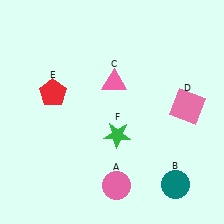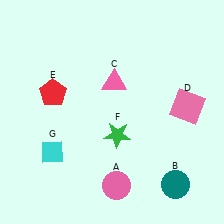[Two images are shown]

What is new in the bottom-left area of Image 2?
A cyan diamond (G) was added in the bottom-left area of Image 2.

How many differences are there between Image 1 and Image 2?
There is 1 difference between the two images.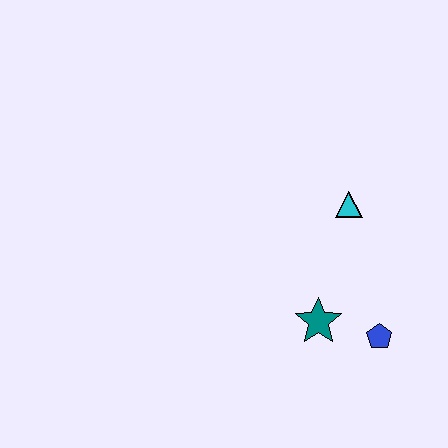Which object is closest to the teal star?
The blue pentagon is closest to the teal star.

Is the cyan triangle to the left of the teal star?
No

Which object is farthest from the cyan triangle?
The blue pentagon is farthest from the cyan triangle.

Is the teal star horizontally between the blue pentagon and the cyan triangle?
No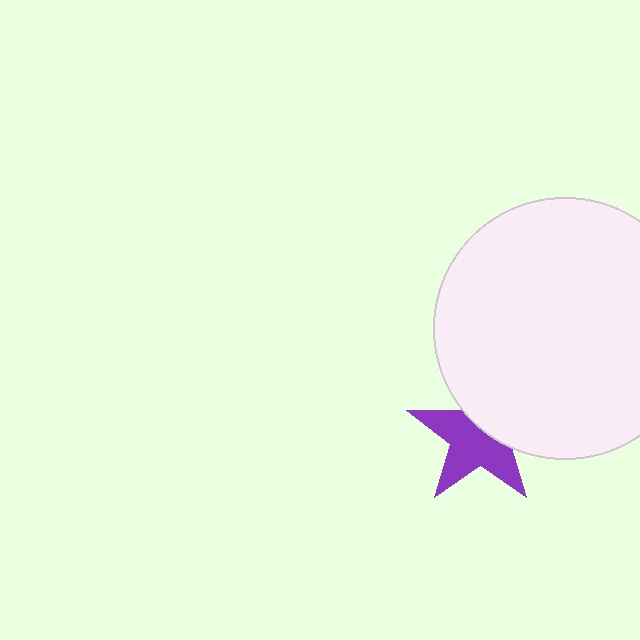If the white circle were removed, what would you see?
You would see the complete purple star.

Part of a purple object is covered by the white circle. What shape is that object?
It is a star.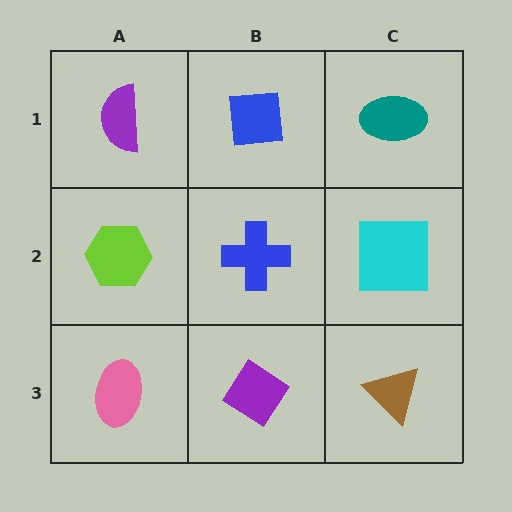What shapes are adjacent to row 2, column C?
A teal ellipse (row 1, column C), a brown triangle (row 3, column C), a blue cross (row 2, column B).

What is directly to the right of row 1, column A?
A blue square.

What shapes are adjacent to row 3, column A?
A lime hexagon (row 2, column A), a purple diamond (row 3, column B).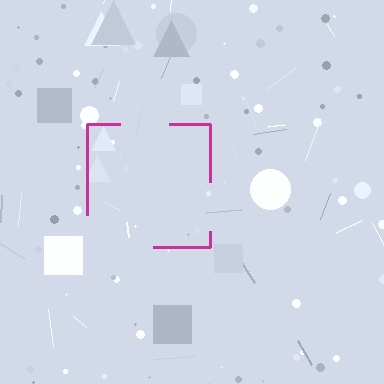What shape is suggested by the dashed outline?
The dashed outline suggests a square.